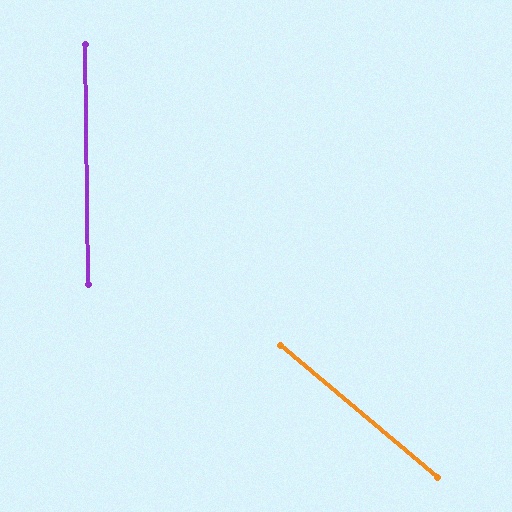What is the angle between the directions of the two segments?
Approximately 49 degrees.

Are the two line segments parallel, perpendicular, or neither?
Neither parallel nor perpendicular — they differ by about 49°.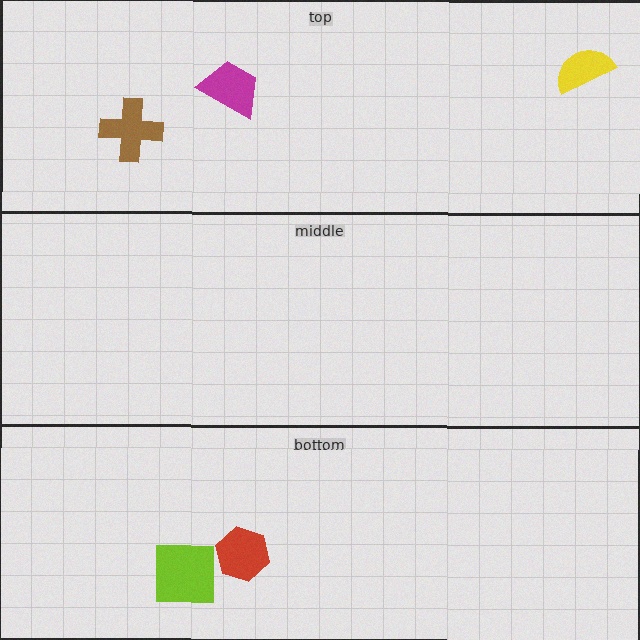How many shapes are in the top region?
3.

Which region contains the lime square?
The bottom region.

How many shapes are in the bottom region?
2.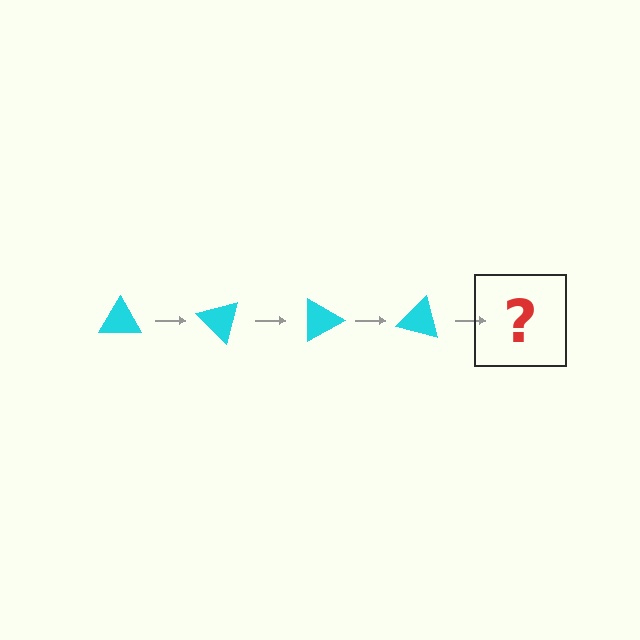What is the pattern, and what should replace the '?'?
The pattern is that the triangle rotates 45 degrees each step. The '?' should be a cyan triangle rotated 180 degrees.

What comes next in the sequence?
The next element should be a cyan triangle rotated 180 degrees.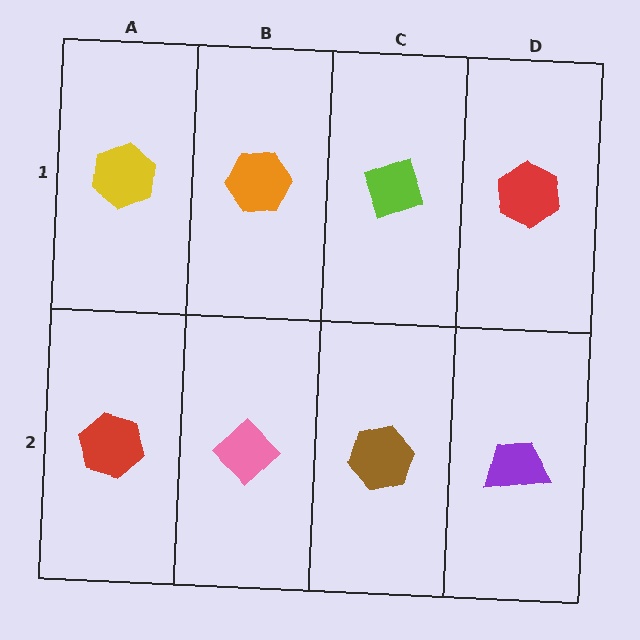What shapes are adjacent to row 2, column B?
An orange hexagon (row 1, column B), a red hexagon (row 2, column A), a brown hexagon (row 2, column C).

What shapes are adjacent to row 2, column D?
A red hexagon (row 1, column D), a brown hexagon (row 2, column C).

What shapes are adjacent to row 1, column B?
A pink diamond (row 2, column B), a yellow hexagon (row 1, column A), a lime diamond (row 1, column C).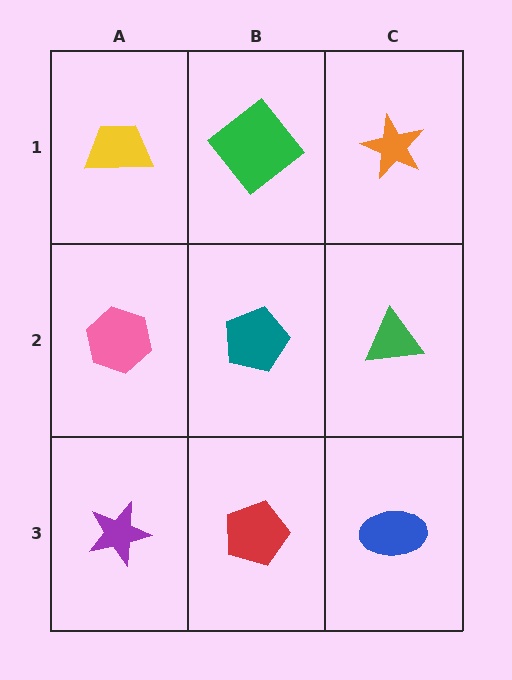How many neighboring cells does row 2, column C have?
3.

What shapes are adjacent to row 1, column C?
A green triangle (row 2, column C), a green diamond (row 1, column B).